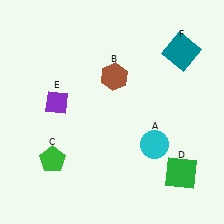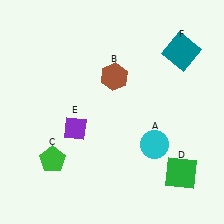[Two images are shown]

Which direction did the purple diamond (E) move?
The purple diamond (E) moved down.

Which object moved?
The purple diamond (E) moved down.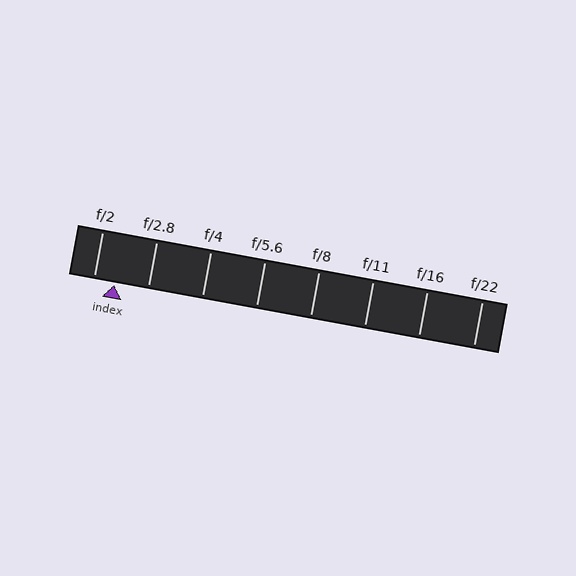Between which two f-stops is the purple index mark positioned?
The index mark is between f/2 and f/2.8.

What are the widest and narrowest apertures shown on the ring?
The widest aperture shown is f/2 and the narrowest is f/22.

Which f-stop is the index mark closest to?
The index mark is closest to f/2.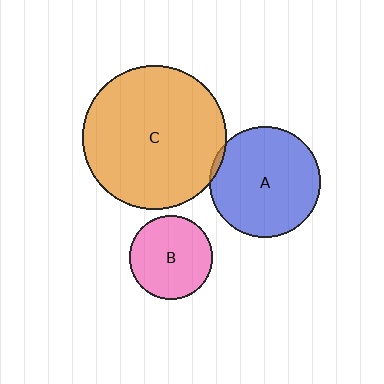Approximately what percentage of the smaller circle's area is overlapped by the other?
Approximately 5%.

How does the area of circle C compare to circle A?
Approximately 1.7 times.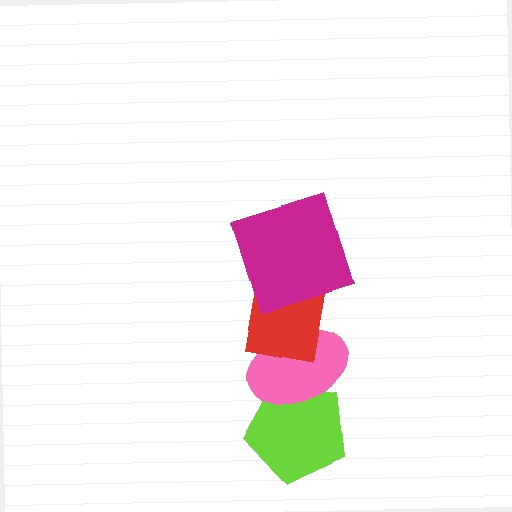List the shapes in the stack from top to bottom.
From top to bottom: the magenta square, the red square, the pink ellipse, the lime pentagon.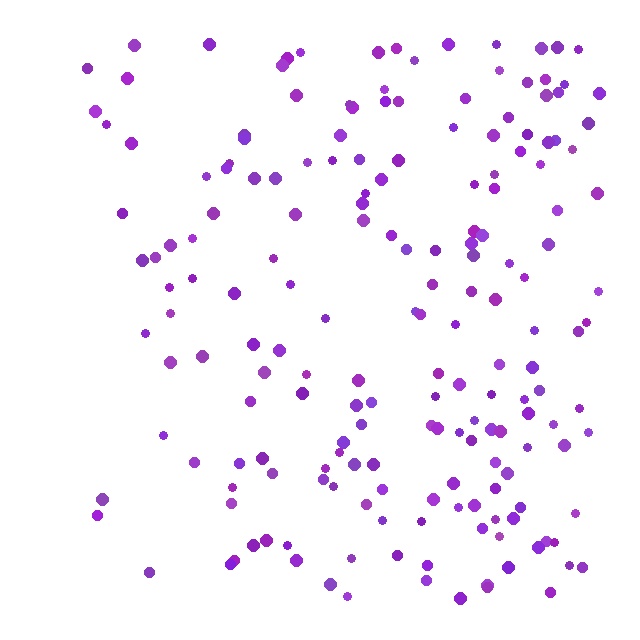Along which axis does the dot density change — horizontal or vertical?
Horizontal.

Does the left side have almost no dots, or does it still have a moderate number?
Still a moderate number, just noticeably fewer than the right.